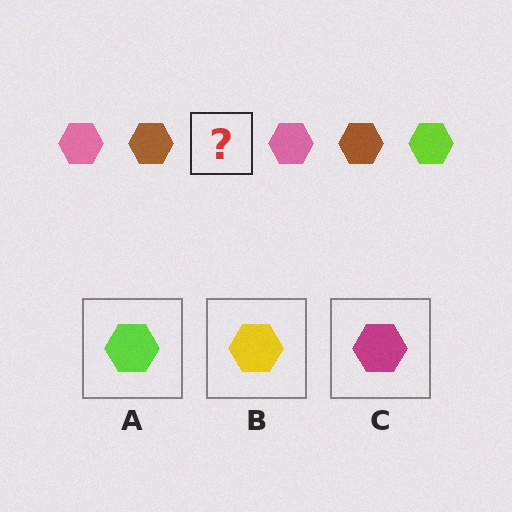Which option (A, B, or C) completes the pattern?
A.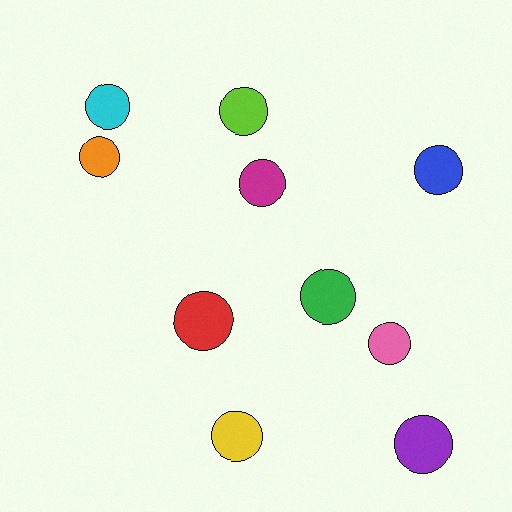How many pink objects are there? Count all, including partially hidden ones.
There is 1 pink object.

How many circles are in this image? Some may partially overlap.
There are 10 circles.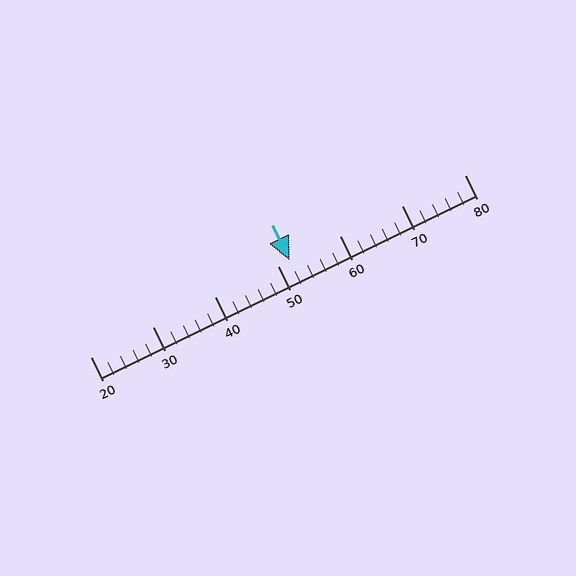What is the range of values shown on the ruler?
The ruler shows values from 20 to 80.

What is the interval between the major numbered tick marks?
The major tick marks are spaced 10 units apart.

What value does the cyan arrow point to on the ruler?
The cyan arrow points to approximately 52.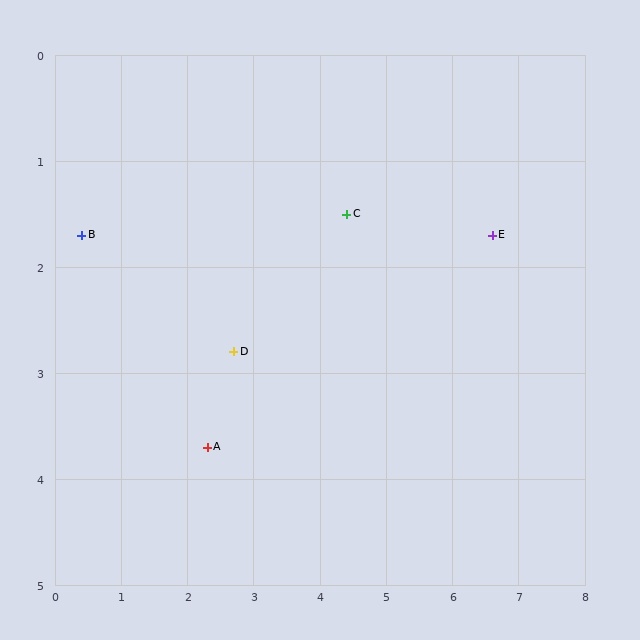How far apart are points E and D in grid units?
Points E and D are about 4.1 grid units apart.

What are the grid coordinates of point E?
Point E is at approximately (6.6, 1.7).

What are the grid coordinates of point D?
Point D is at approximately (2.7, 2.8).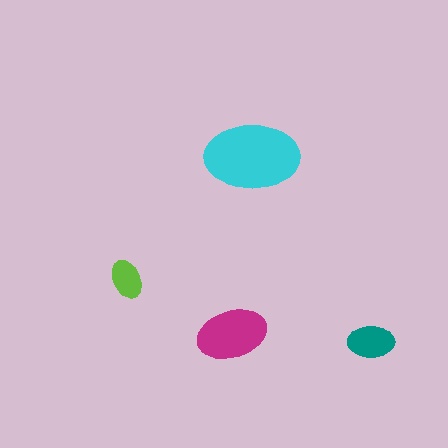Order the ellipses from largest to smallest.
the cyan one, the magenta one, the teal one, the lime one.